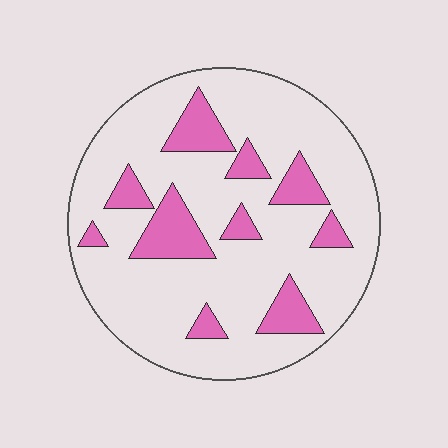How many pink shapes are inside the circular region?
10.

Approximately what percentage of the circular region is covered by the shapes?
Approximately 20%.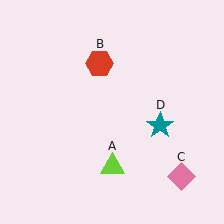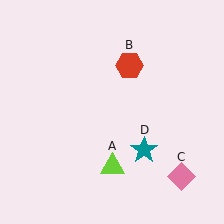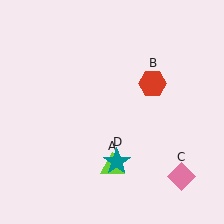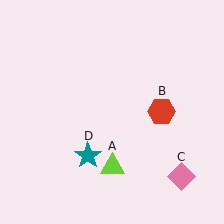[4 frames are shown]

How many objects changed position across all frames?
2 objects changed position: red hexagon (object B), teal star (object D).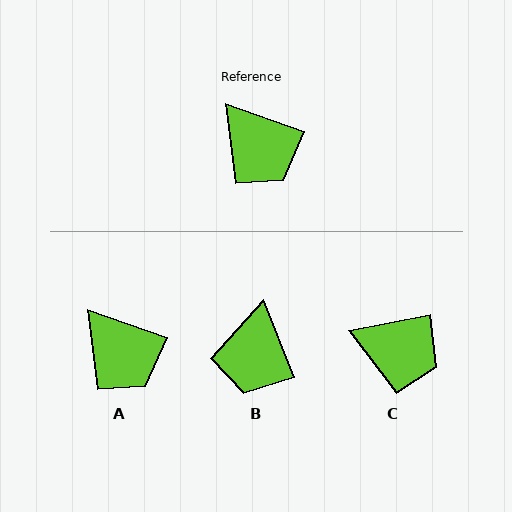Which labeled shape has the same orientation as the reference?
A.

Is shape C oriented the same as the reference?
No, it is off by about 30 degrees.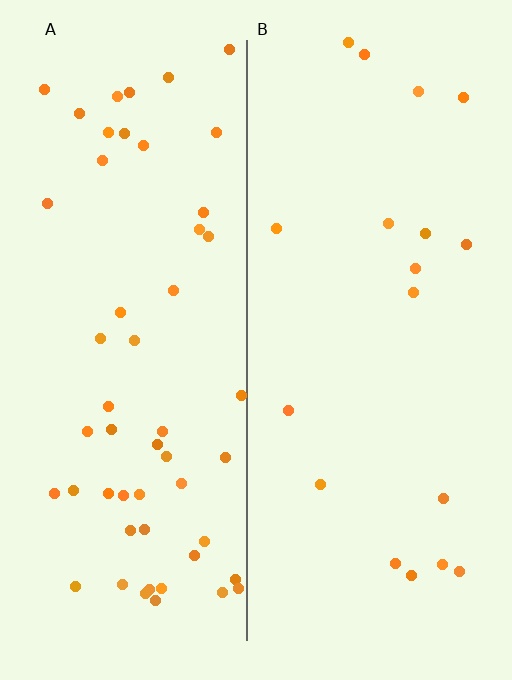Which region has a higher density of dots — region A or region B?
A (the left).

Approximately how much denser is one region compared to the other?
Approximately 3.0× — region A over region B.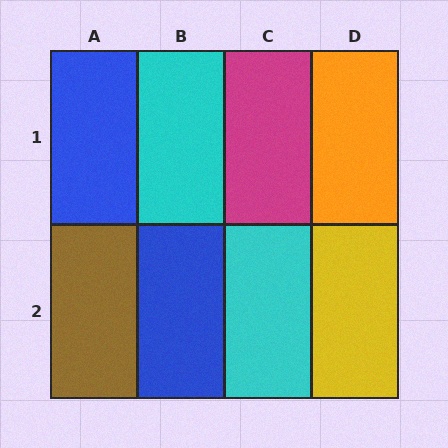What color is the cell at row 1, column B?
Cyan.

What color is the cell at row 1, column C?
Magenta.